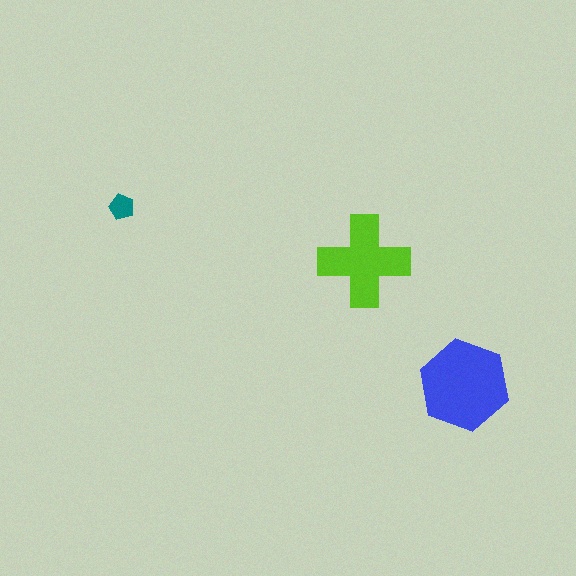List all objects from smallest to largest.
The teal pentagon, the lime cross, the blue hexagon.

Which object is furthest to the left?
The teal pentagon is leftmost.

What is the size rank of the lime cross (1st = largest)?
2nd.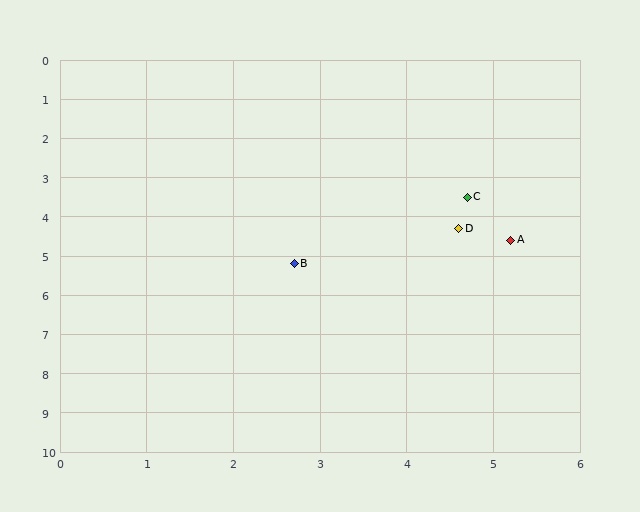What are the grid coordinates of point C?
Point C is at approximately (4.7, 3.5).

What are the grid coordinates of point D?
Point D is at approximately (4.6, 4.3).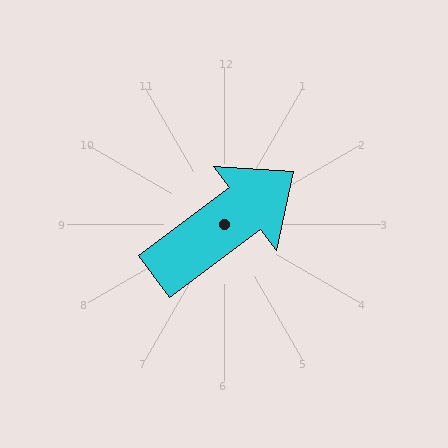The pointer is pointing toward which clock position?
Roughly 2 o'clock.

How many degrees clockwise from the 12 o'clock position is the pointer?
Approximately 53 degrees.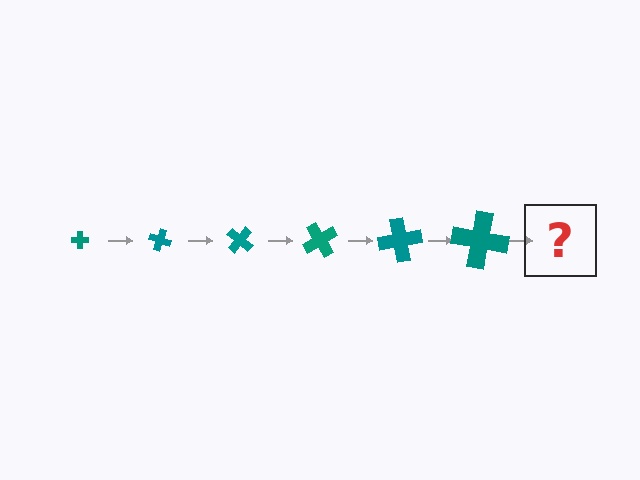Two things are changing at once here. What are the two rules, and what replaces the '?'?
The two rules are that the cross grows larger each step and it rotates 20 degrees each step. The '?' should be a cross, larger than the previous one and rotated 120 degrees from the start.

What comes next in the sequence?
The next element should be a cross, larger than the previous one and rotated 120 degrees from the start.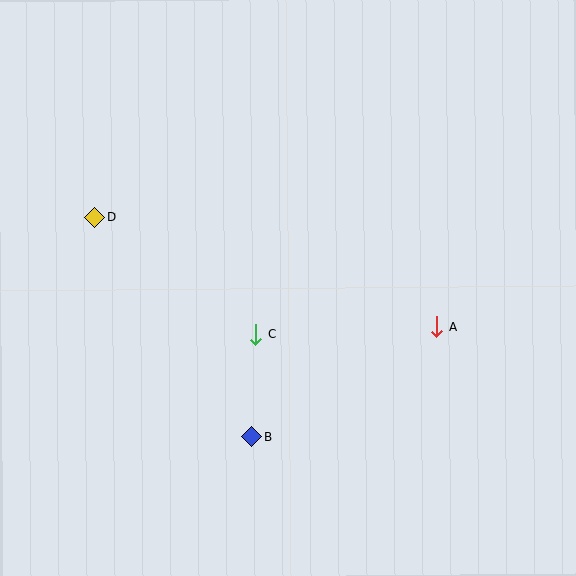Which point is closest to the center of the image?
Point C at (256, 335) is closest to the center.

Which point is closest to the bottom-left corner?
Point B is closest to the bottom-left corner.